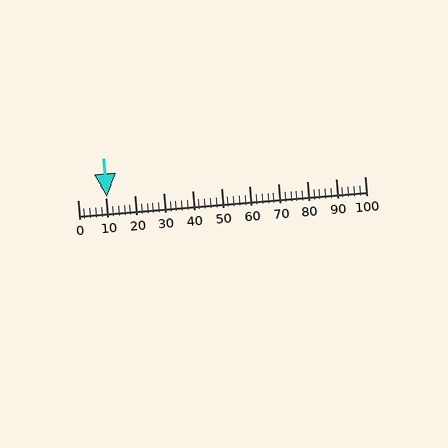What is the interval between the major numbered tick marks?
The major tick marks are spaced 10 units apart.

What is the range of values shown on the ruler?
The ruler shows values from 0 to 100.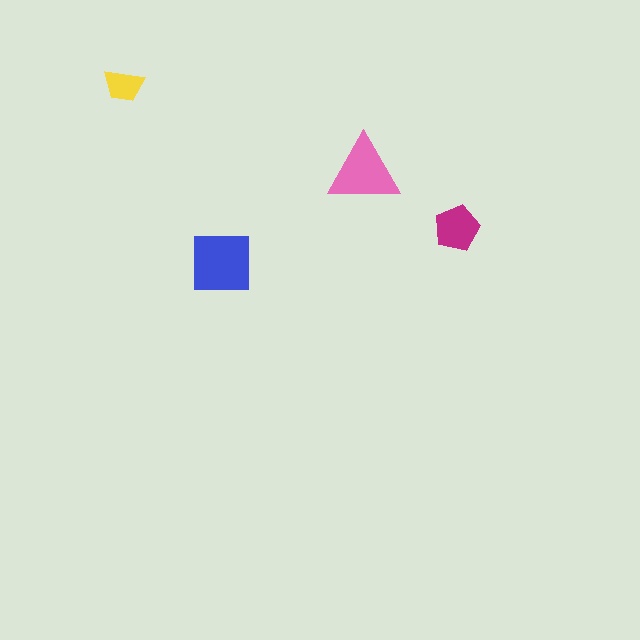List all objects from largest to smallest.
The blue square, the pink triangle, the magenta pentagon, the yellow trapezoid.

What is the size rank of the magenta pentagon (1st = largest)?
3rd.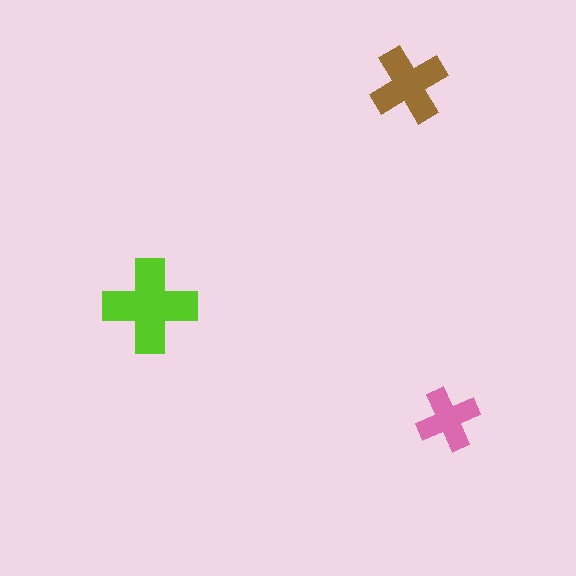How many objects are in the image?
There are 3 objects in the image.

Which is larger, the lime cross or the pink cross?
The lime one.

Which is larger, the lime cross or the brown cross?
The lime one.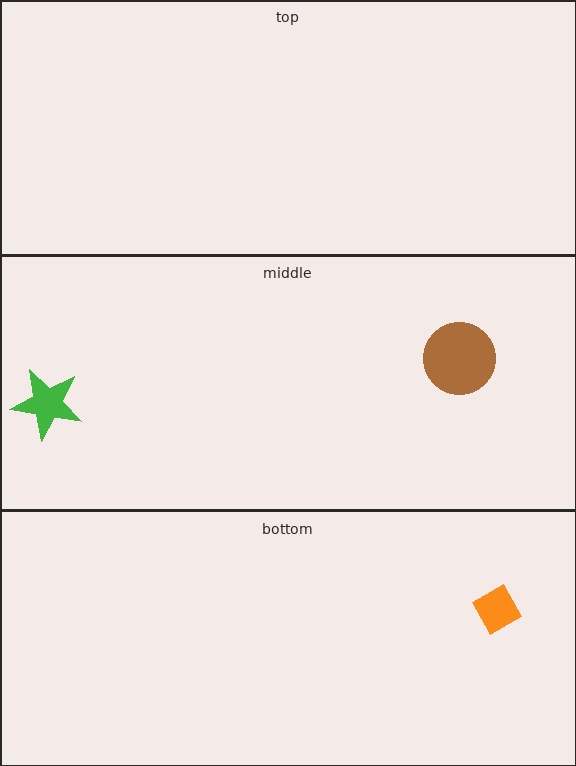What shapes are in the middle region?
The brown circle, the green star.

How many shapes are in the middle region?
2.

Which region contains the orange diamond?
The bottom region.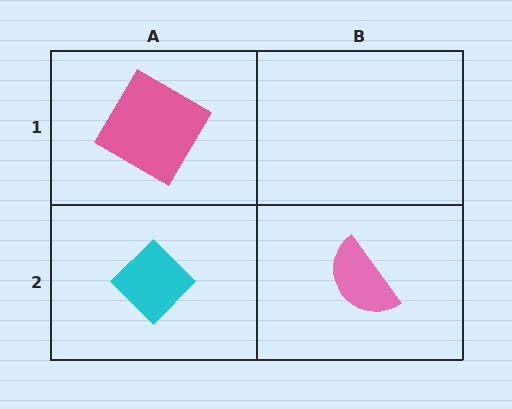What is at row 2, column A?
A cyan diamond.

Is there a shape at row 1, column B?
No, that cell is empty.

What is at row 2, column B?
A pink semicircle.